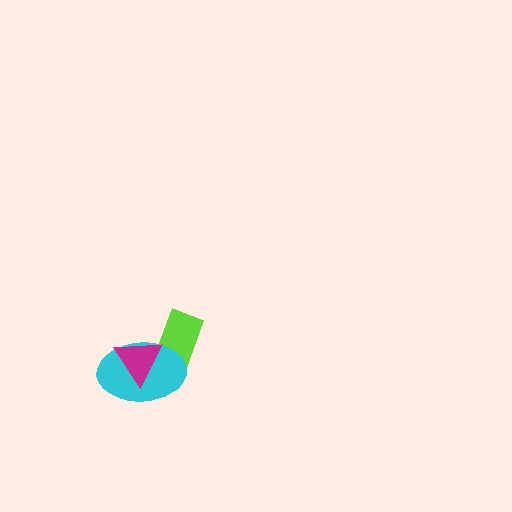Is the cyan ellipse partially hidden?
Yes, it is partially covered by another shape.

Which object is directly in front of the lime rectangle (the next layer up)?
The cyan ellipse is directly in front of the lime rectangle.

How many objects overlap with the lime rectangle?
2 objects overlap with the lime rectangle.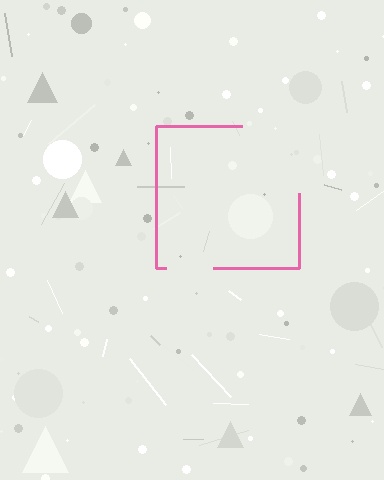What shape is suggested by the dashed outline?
The dashed outline suggests a square.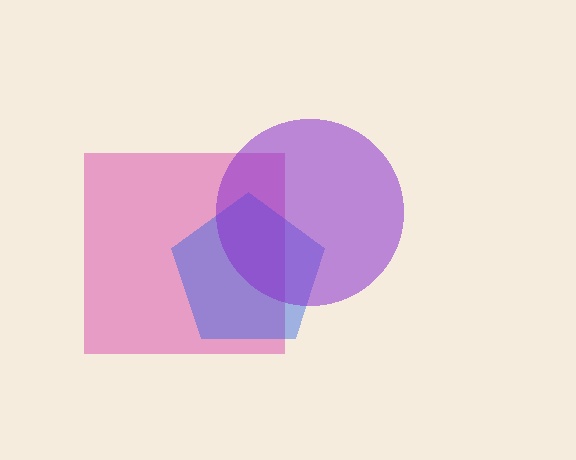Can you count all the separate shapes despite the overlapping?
Yes, there are 3 separate shapes.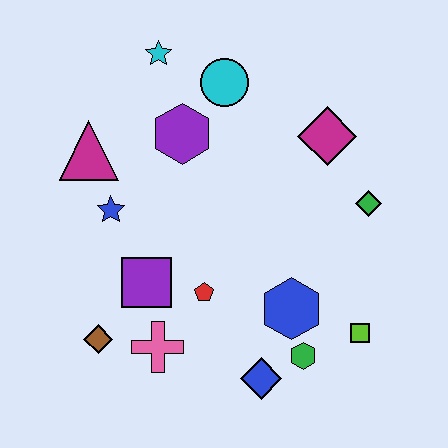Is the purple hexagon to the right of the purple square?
Yes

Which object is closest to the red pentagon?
The purple square is closest to the red pentagon.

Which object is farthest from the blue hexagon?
The cyan star is farthest from the blue hexagon.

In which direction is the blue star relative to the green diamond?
The blue star is to the left of the green diamond.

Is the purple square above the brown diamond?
Yes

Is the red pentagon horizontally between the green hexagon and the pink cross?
Yes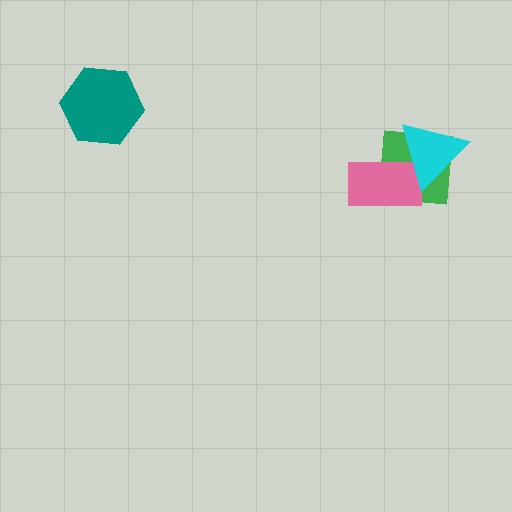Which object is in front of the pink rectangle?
The cyan triangle is in front of the pink rectangle.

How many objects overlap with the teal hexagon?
0 objects overlap with the teal hexagon.